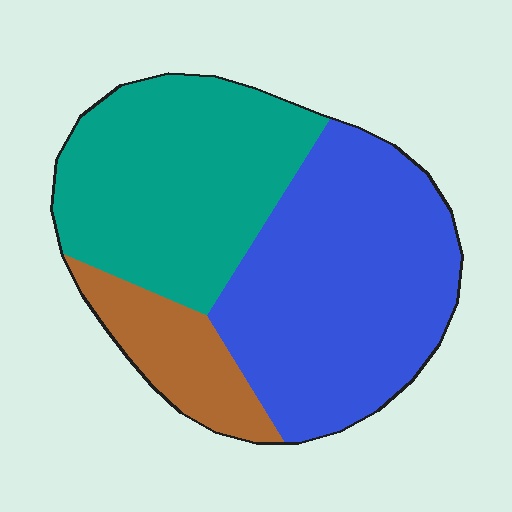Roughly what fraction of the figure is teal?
Teal takes up between a quarter and a half of the figure.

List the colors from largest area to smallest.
From largest to smallest: blue, teal, brown.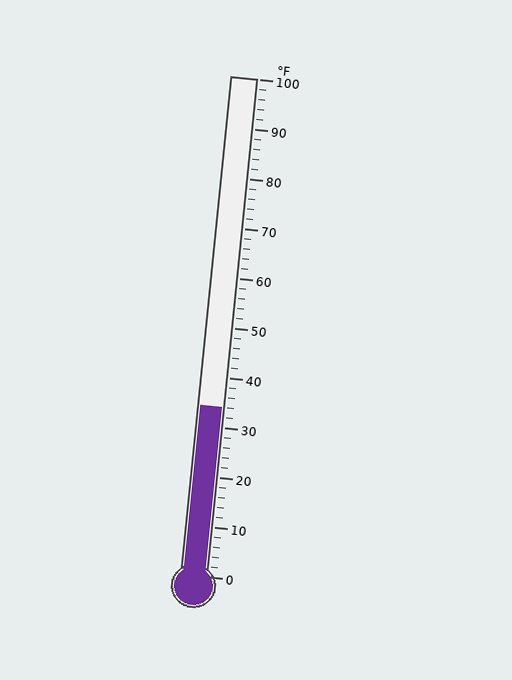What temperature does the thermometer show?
The thermometer shows approximately 34°F.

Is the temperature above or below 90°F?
The temperature is below 90°F.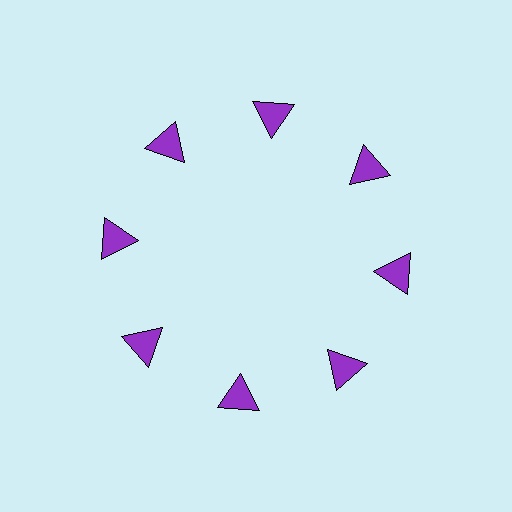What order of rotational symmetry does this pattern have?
This pattern has 8-fold rotational symmetry.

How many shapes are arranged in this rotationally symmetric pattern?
There are 8 shapes, arranged in 8 groups of 1.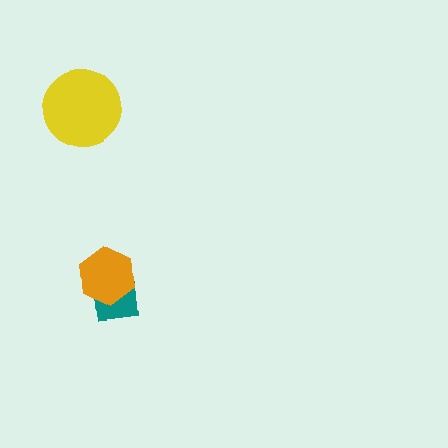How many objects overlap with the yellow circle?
0 objects overlap with the yellow circle.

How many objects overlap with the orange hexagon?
1 object overlaps with the orange hexagon.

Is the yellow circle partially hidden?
No, no other shape covers it.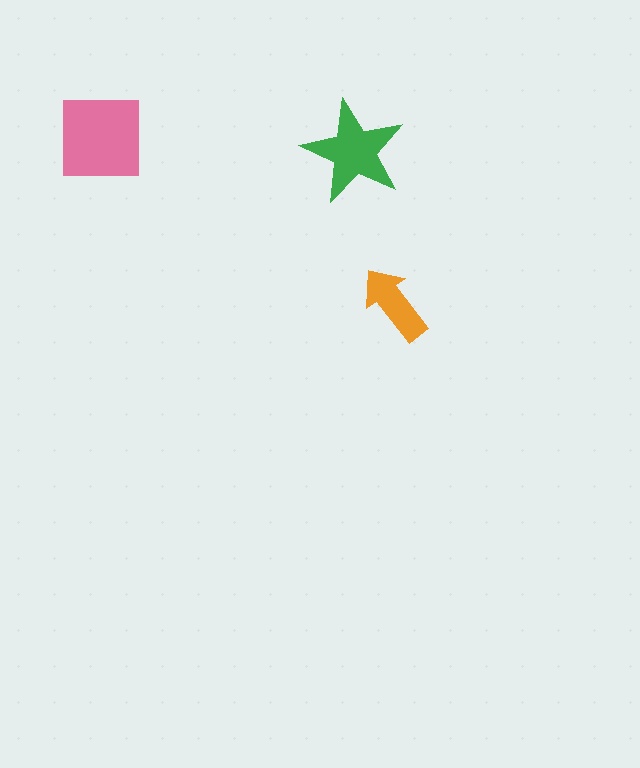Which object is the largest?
The pink square.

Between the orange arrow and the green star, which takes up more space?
The green star.